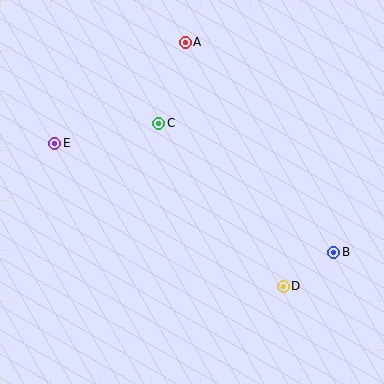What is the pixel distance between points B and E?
The distance between B and E is 299 pixels.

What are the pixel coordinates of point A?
Point A is at (185, 42).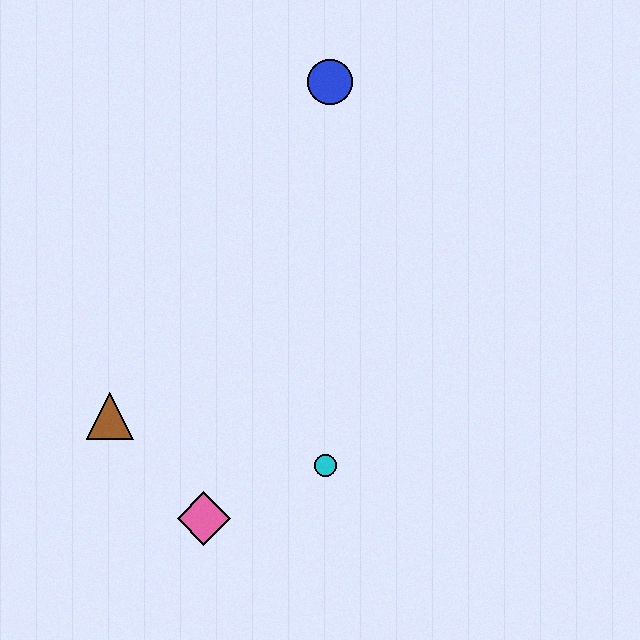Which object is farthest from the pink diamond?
The blue circle is farthest from the pink diamond.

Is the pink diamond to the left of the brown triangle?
No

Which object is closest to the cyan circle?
The pink diamond is closest to the cyan circle.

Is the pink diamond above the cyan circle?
No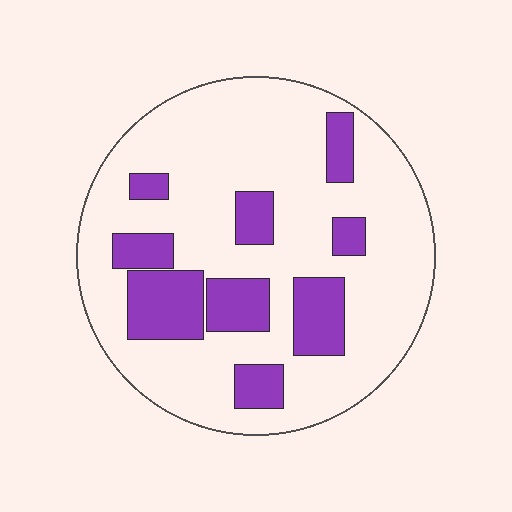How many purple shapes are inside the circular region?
9.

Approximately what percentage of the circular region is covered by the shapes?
Approximately 25%.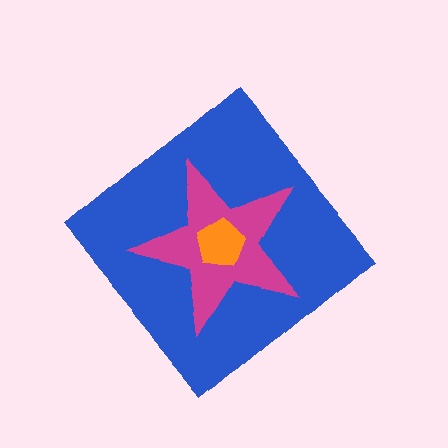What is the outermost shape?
The blue diamond.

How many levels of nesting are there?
3.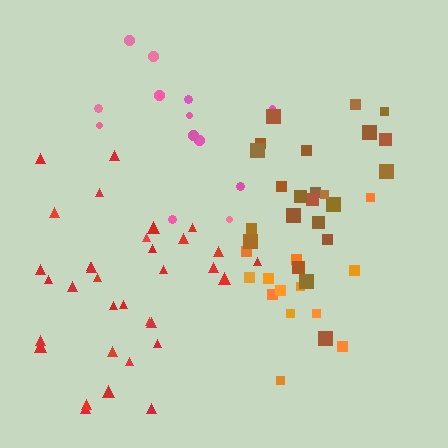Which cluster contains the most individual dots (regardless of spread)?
Red (34).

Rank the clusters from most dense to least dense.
orange, red, brown, pink.